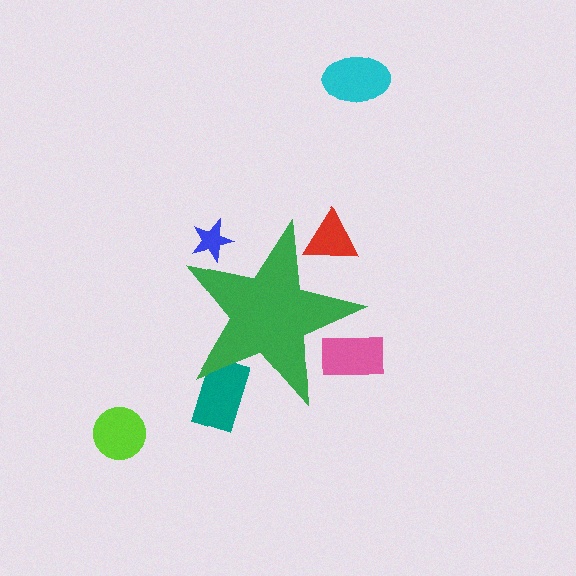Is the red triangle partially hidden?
Yes, the red triangle is partially hidden behind the green star.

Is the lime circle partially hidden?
No, the lime circle is fully visible.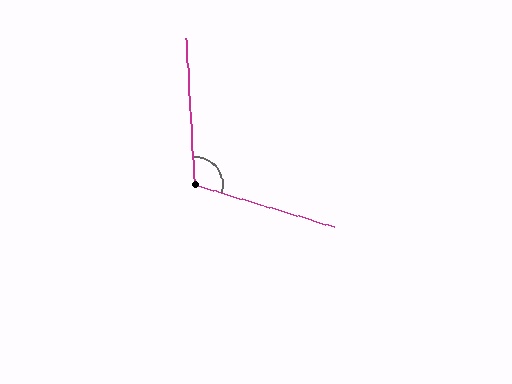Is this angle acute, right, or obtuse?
It is obtuse.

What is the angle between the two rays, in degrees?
Approximately 110 degrees.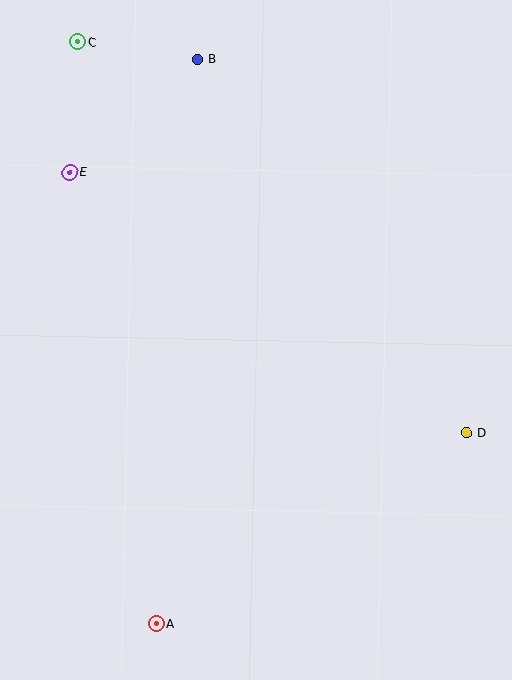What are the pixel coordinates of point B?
Point B is at (198, 59).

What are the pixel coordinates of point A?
Point A is at (156, 624).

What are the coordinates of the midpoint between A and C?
The midpoint between A and C is at (117, 333).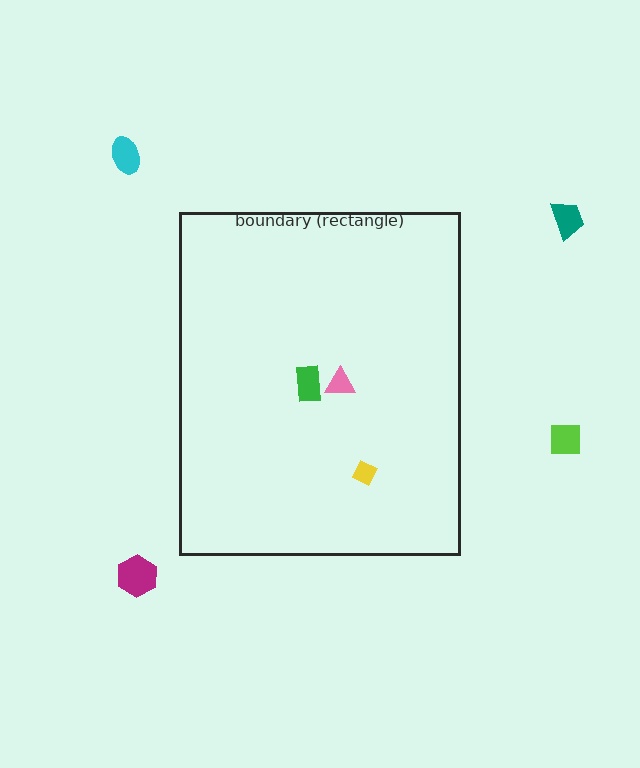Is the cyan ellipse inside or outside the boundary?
Outside.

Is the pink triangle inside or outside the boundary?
Inside.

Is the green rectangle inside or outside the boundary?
Inside.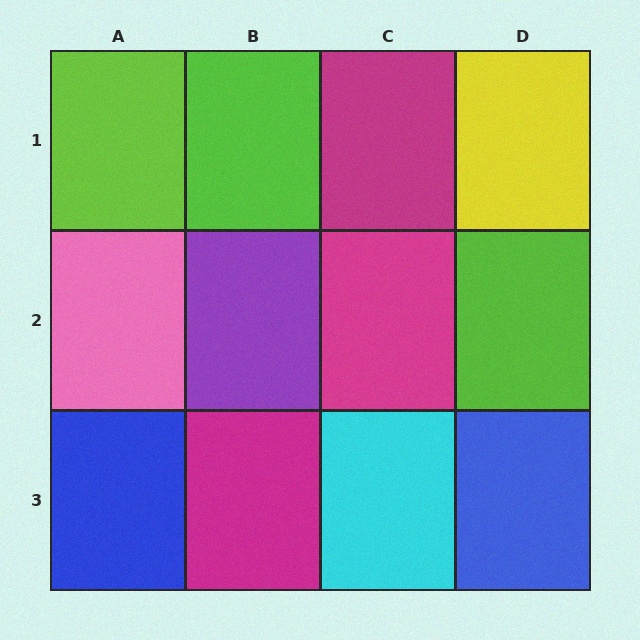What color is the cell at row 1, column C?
Magenta.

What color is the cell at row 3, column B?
Magenta.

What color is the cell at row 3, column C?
Cyan.